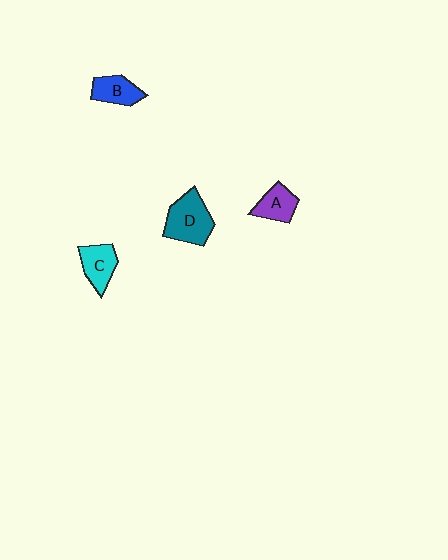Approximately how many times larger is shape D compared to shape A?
Approximately 1.6 times.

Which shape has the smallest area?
Shape A (purple).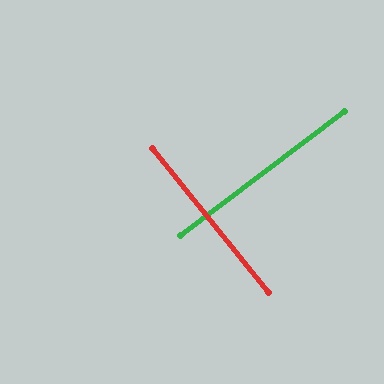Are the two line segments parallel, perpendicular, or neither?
Perpendicular — they meet at approximately 88°.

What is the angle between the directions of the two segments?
Approximately 88 degrees.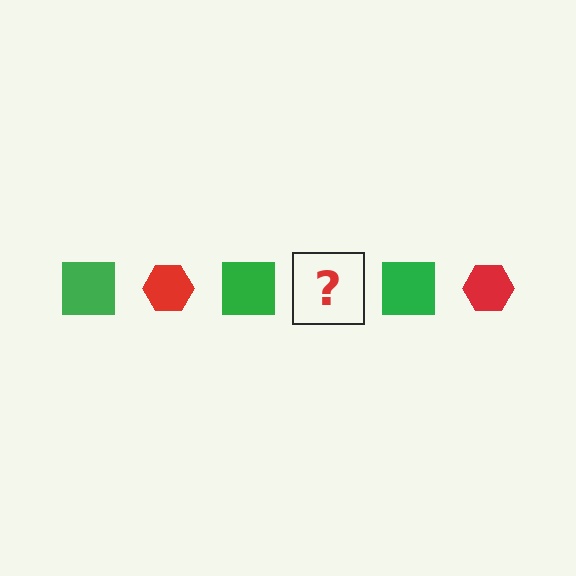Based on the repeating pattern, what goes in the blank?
The blank should be a red hexagon.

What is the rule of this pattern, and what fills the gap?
The rule is that the pattern alternates between green square and red hexagon. The gap should be filled with a red hexagon.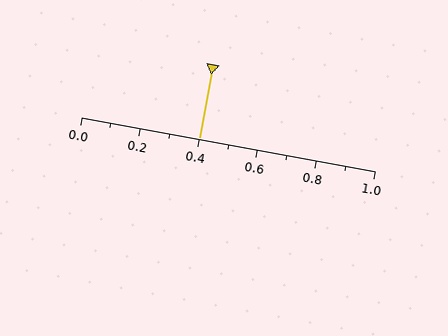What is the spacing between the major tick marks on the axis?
The major ticks are spaced 0.2 apart.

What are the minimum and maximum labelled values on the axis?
The axis runs from 0.0 to 1.0.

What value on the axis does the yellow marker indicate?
The marker indicates approximately 0.4.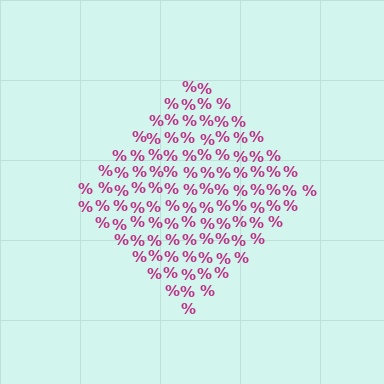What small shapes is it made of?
It is made of small percent signs.